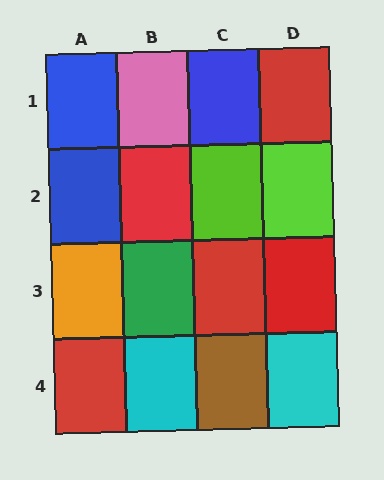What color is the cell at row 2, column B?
Red.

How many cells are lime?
2 cells are lime.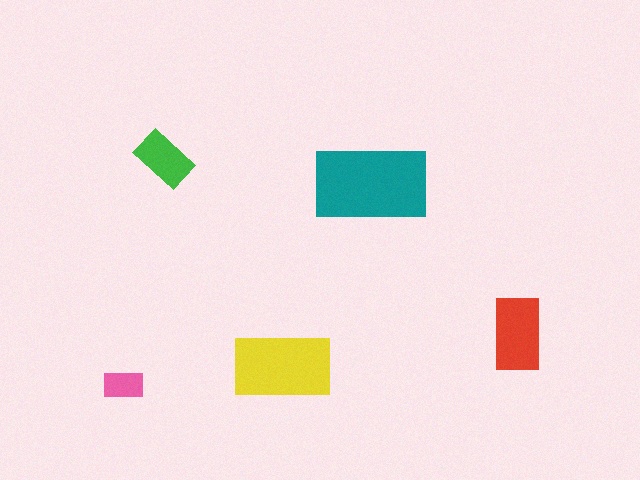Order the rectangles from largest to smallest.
the teal one, the yellow one, the red one, the green one, the pink one.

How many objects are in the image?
There are 5 objects in the image.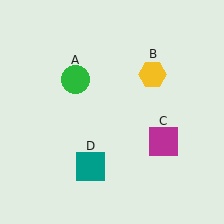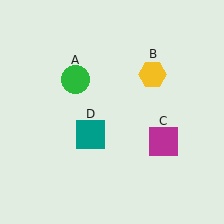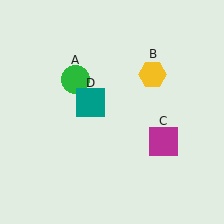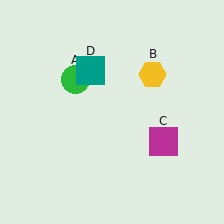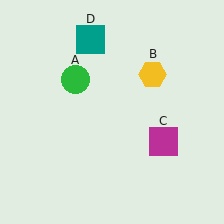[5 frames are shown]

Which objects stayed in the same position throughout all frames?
Green circle (object A) and yellow hexagon (object B) and magenta square (object C) remained stationary.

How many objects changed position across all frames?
1 object changed position: teal square (object D).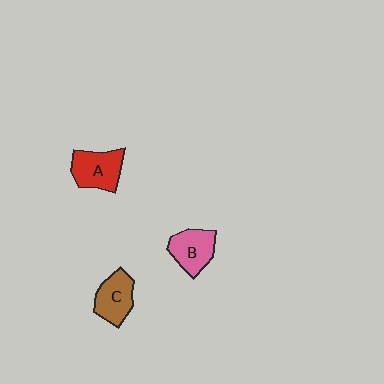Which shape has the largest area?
Shape A (red).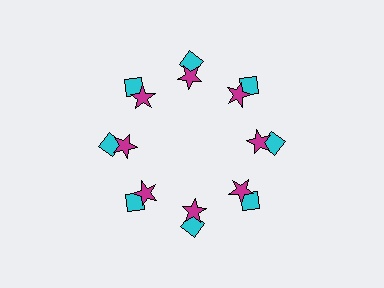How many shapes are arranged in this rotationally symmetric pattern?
There are 16 shapes, arranged in 8 groups of 2.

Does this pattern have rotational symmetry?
Yes, this pattern has 8-fold rotational symmetry. It looks the same after rotating 45 degrees around the center.